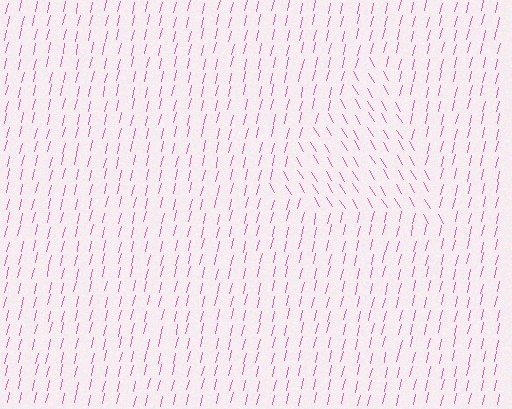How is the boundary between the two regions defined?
The boundary is defined purely by a change in line orientation (approximately 45 degrees difference). All lines are the same color and thickness.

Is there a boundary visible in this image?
Yes, there is a texture boundary formed by a change in line orientation.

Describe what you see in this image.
The image is filled with small pink line segments. A triangle region in the image has lines oriented differently from the surrounding lines, creating a visible texture boundary.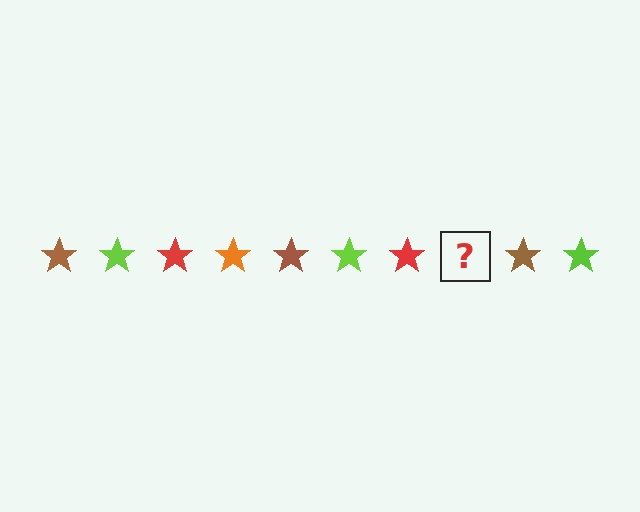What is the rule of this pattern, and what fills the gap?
The rule is that the pattern cycles through brown, lime, red, orange stars. The gap should be filled with an orange star.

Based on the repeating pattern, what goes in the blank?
The blank should be an orange star.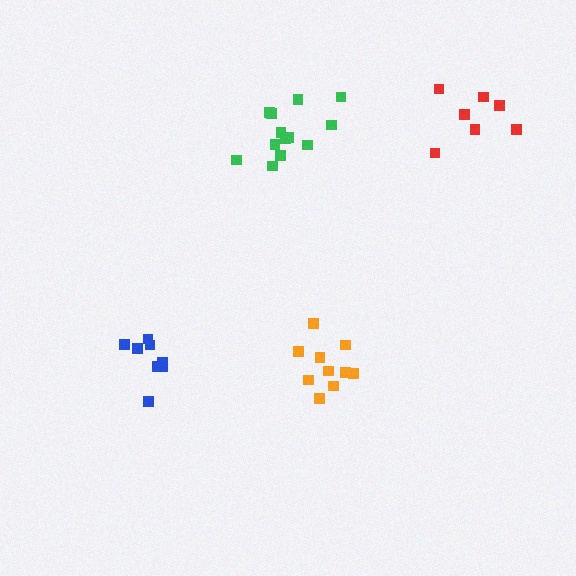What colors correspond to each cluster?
The clusters are colored: blue, green, orange, red.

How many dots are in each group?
Group 1: 8 dots, Group 2: 13 dots, Group 3: 10 dots, Group 4: 7 dots (38 total).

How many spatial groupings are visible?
There are 4 spatial groupings.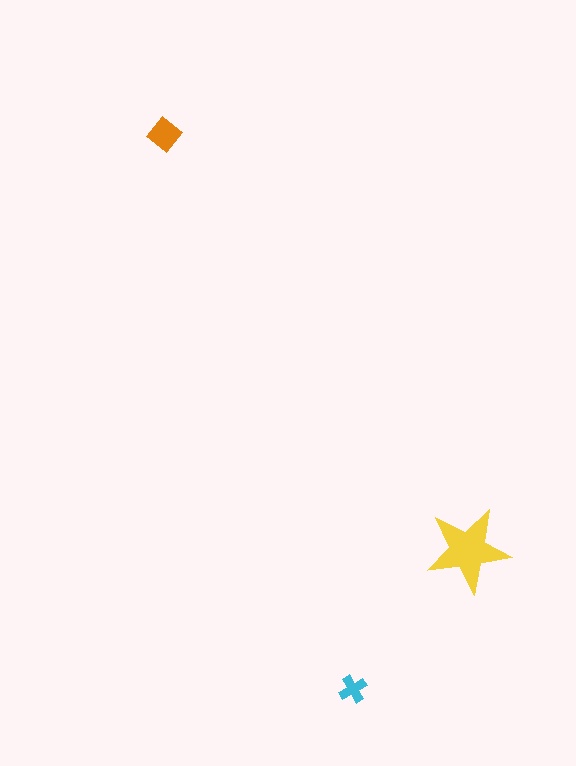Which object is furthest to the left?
The orange diamond is leftmost.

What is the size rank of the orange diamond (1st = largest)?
2nd.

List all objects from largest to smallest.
The yellow star, the orange diamond, the cyan cross.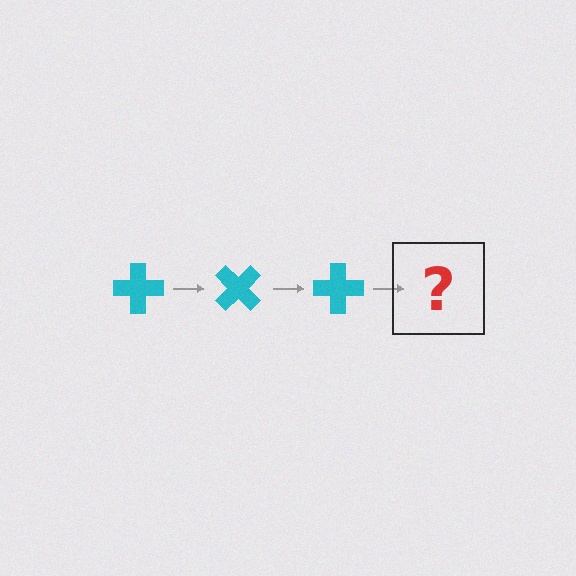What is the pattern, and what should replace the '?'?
The pattern is that the cross rotates 45 degrees each step. The '?' should be a cyan cross rotated 135 degrees.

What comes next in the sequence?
The next element should be a cyan cross rotated 135 degrees.